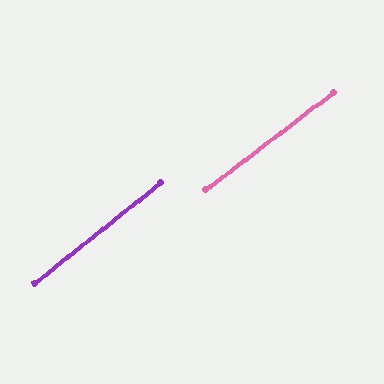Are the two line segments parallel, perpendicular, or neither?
Parallel — their directions differ by only 1.2°.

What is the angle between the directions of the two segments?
Approximately 1 degree.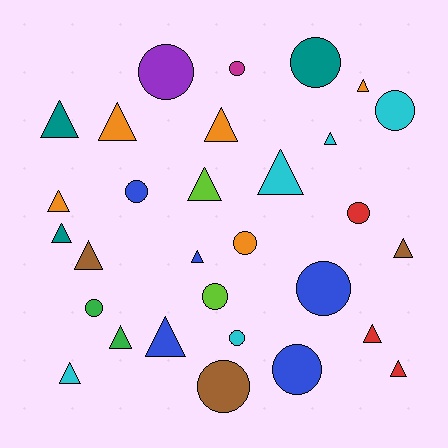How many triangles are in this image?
There are 17 triangles.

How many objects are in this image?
There are 30 objects.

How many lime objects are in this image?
There are 2 lime objects.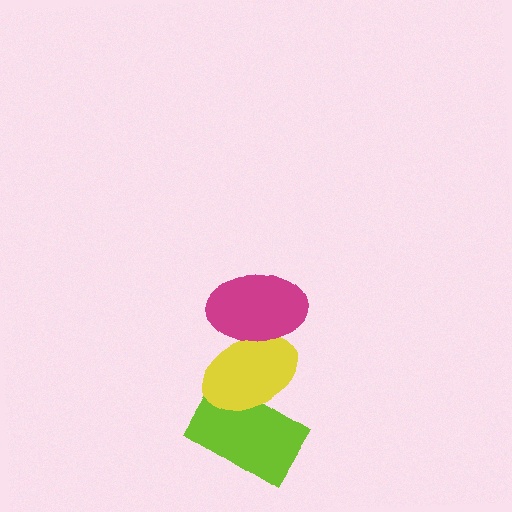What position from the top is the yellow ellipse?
The yellow ellipse is 2nd from the top.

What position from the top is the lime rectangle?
The lime rectangle is 3rd from the top.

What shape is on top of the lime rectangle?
The yellow ellipse is on top of the lime rectangle.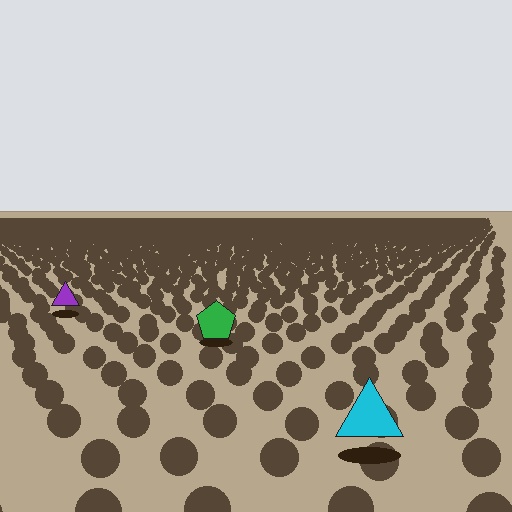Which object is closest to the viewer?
The cyan triangle is closest. The texture marks near it are larger and more spread out.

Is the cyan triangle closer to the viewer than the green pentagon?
Yes. The cyan triangle is closer — you can tell from the texture gradient: the ground texture is coarser near it.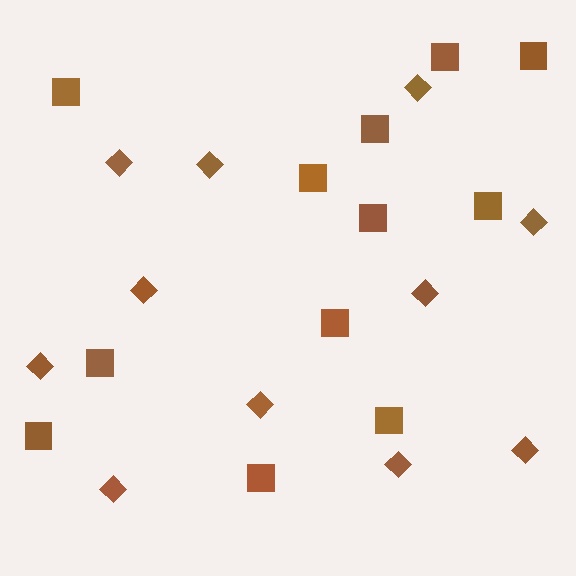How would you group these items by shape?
There are 2 groups: one group of squares (12) and one group of diamonds (11).